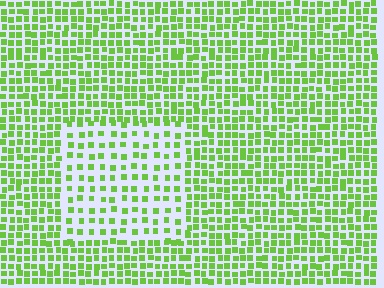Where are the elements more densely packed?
The elements are more densely packed outside the rectangle boundary.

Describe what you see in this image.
The image contains small lime elements arranged at two different densities. A rectangle-shaped region is visible where the elements are less densely packed than the surrounding area.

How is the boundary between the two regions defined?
The boundary is defined by a change in element density (approximately 2.0x ratio). All elements are the same color, size, and shape.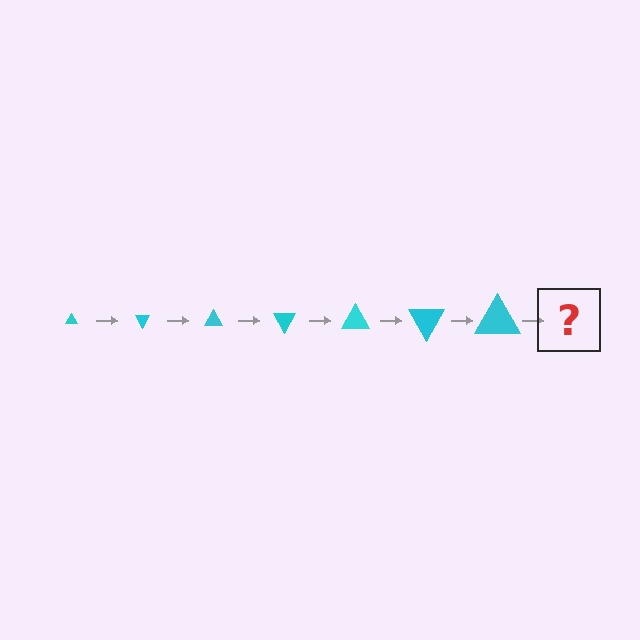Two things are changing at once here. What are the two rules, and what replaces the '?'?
The two rules are that the triangle grows larger each step and it rotates 60 degrees each step. The '?' should be a triangle, larger than the previous one and rotated 420 degrees from the start.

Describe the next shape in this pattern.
It should be a triangle, larger than the previous one and rotated 420 degrees from the start.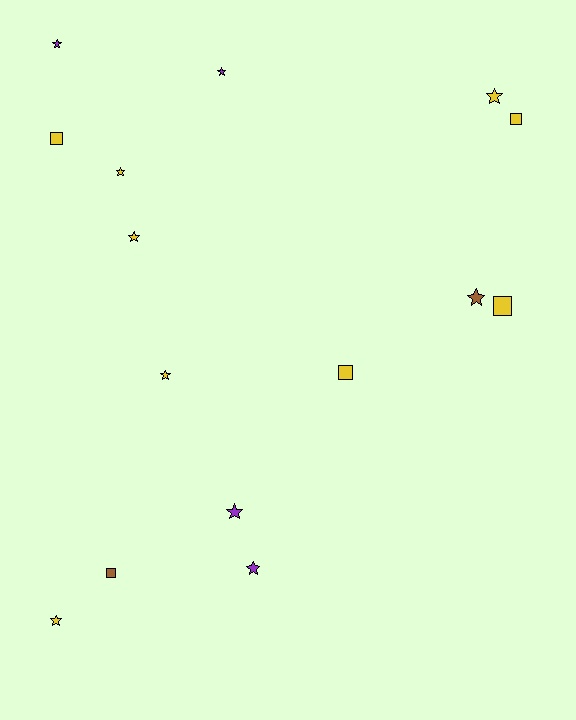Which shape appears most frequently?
Star, with 10 objects.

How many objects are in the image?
There are 15 objects.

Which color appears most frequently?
Yellow, with 9 objects.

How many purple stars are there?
There are 4 purple stars.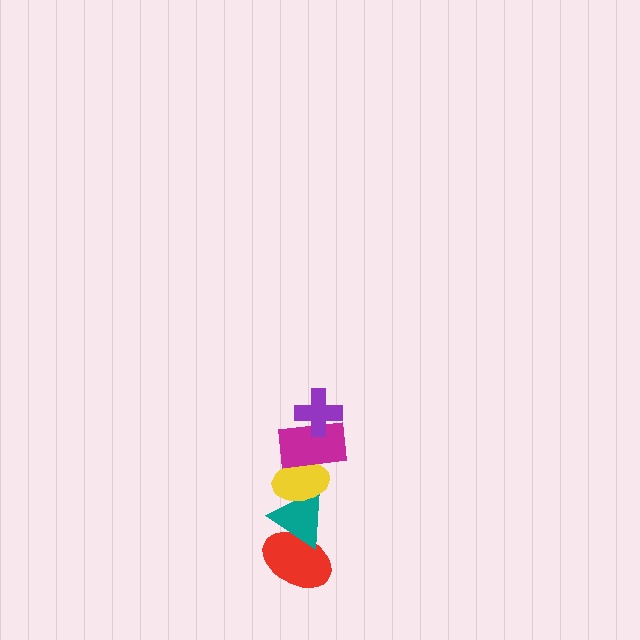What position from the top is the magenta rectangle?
The magenta rectangle is 2nd from the top.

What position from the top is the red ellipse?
The red ellipse is 5th from the top.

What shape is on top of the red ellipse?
The teal triangle is on top of the red ellipse.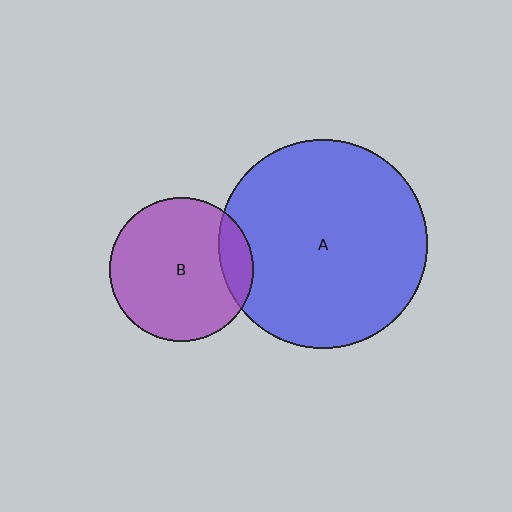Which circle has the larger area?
Circle A (blue).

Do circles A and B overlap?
Yes.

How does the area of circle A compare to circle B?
Approximately 2.1 times.